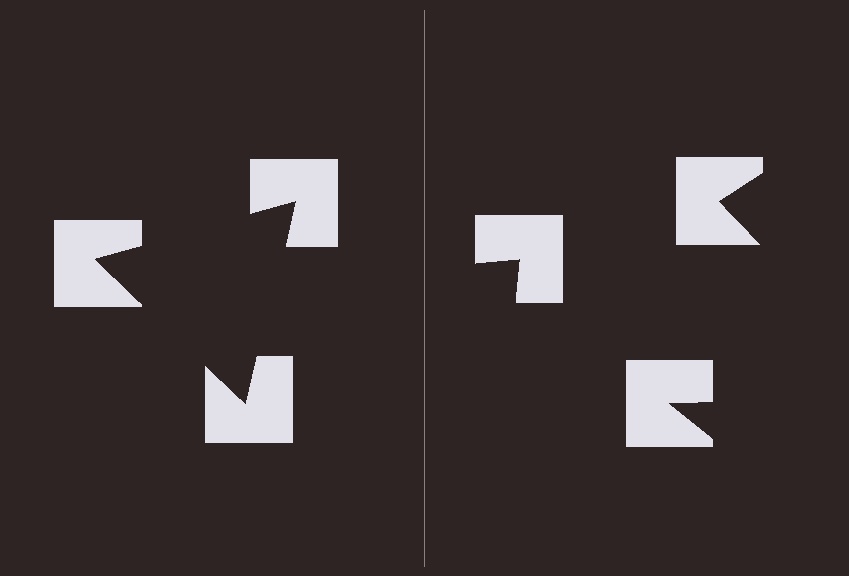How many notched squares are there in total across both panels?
6 — 3 on each side.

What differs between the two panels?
The notched squares are positioned identically on both sides; only the wedge orientations differ. On the left they align to a triangle; on the right they are misaligned.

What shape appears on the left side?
An illusory triangle.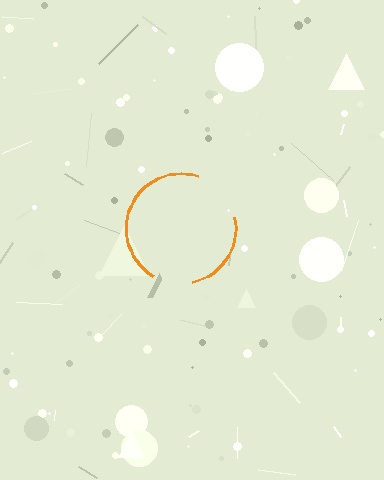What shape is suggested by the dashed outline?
The dashed outline suggests a circle.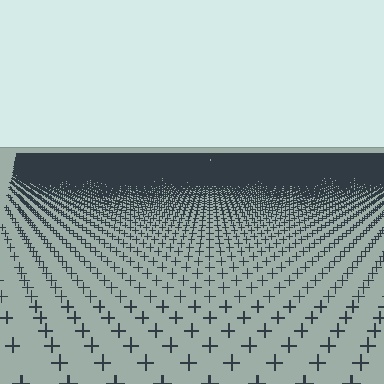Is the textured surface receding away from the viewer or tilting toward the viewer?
The surface is receding away from the viewer. Texture elements get smaller and denser toward the top.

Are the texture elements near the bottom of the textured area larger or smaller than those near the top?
Larger. Near the bottom, elements are closer to the viewer and appear at a bigger on-screen size.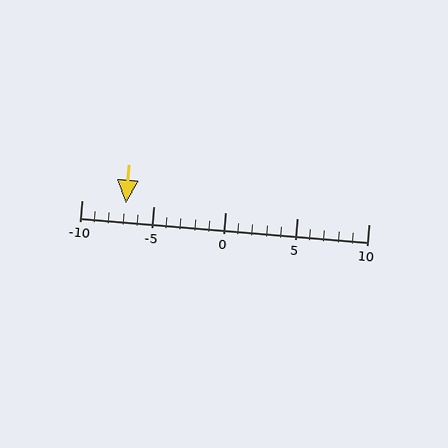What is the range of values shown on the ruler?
The ruler shows values from -10 to 10.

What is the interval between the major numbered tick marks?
The major tick marks are spaced 5 units apart.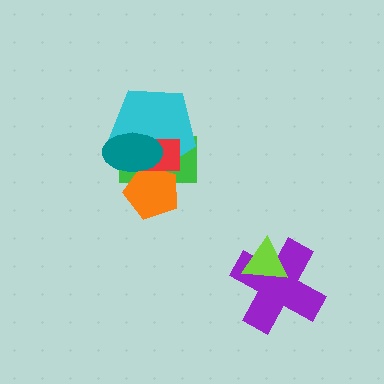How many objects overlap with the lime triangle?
1 object overlaps with the lime triangle.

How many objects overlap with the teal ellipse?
4 objects overlap with the teal ellipse.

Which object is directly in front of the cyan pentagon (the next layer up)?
The orange pentagon is directly in front of the cyan pentagon.